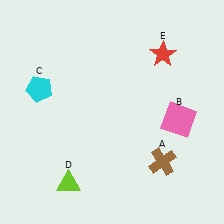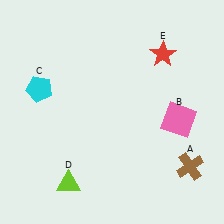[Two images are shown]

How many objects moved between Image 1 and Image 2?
1 object moved between the two images.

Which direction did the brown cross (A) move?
The brown cross (A) moved right.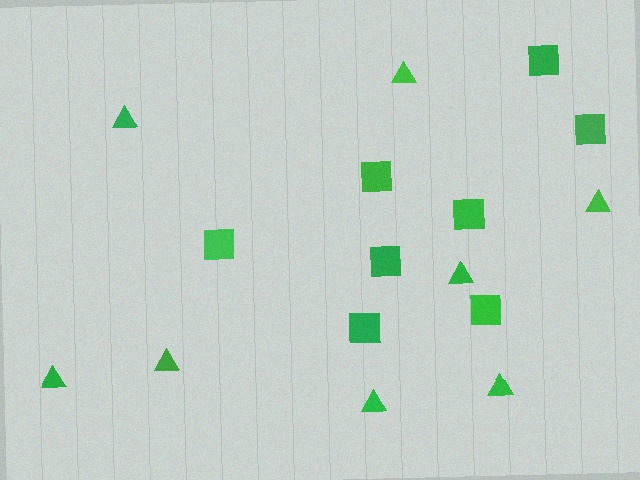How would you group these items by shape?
There are 2 groups: one group of squares (8) and one group of triangles (8).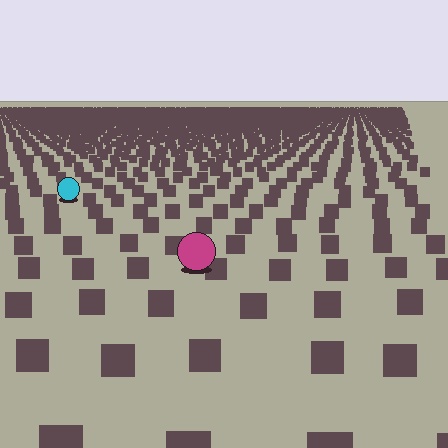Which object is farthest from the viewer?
The cyan circle is farthest from the viewer. It appears smaller and the ground texture around it is denser.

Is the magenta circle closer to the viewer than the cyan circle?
Yes. The magenta circle is closer — you can tell from the texture gradient: the ground texture is coarser near it.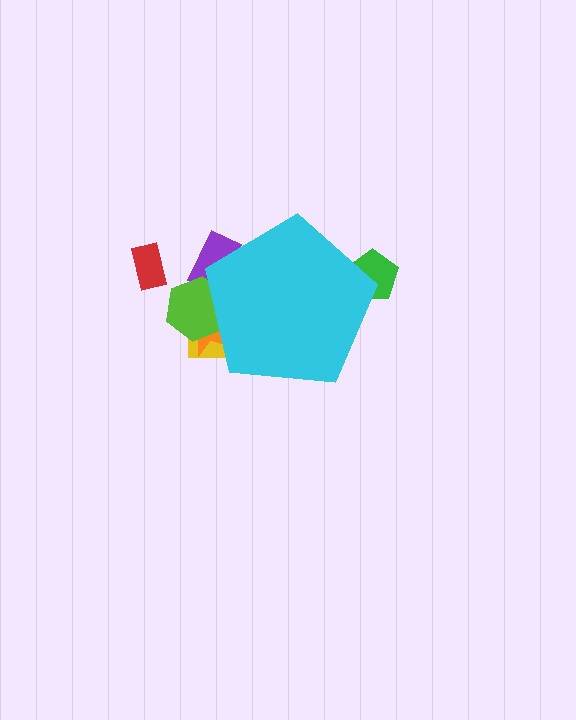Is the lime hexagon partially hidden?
Yes, the lime hexagon is partially hidden behind the cyan pentagon.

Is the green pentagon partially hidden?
Yes, the green pentagon is partially hidden behind the cyan pentagon.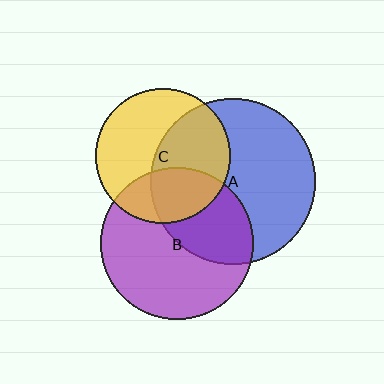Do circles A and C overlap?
Yes.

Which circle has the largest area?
Circle A (blue).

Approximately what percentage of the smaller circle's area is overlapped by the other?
Approximately 50%.